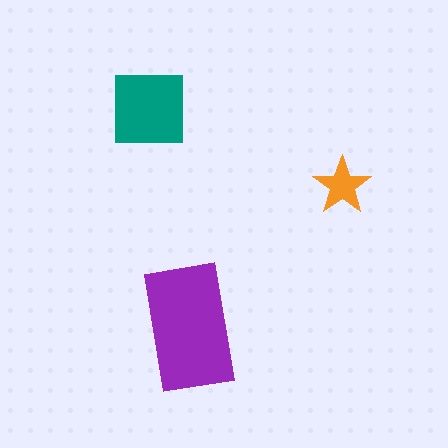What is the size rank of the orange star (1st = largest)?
3rd.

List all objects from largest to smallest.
The purple rectangle, the teal square, the orange star.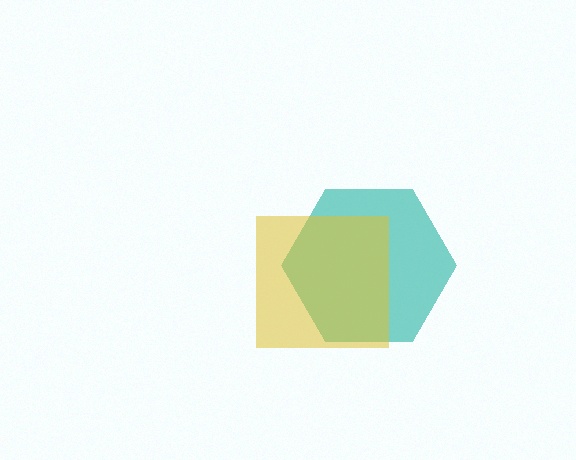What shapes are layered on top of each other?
The layered shapes are: a teal hexagon, a yellow square.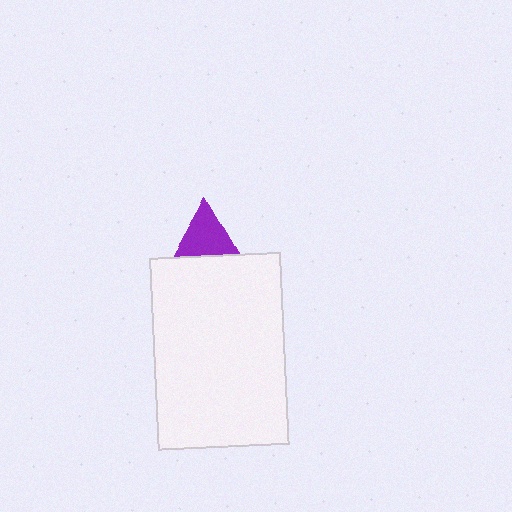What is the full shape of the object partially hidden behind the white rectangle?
The partially hidden object is a purple triangle.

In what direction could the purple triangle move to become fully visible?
The purple triangle could move up. That would shift it out from behind the white rectangle entirely.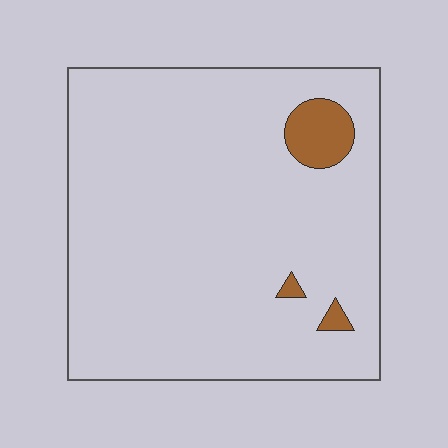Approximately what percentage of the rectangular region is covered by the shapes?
Approximately 5%.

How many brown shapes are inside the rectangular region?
3.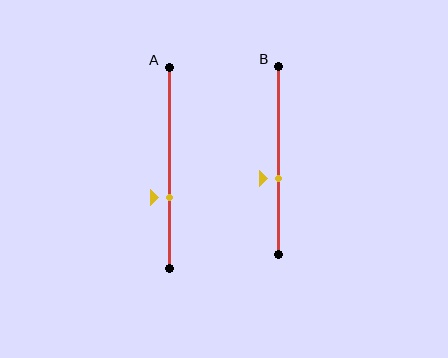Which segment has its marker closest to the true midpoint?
Segment B has its marker closest to the true midpoint.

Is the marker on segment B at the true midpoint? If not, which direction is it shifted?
No, the marker on segment B is shifted downward by about 9% of the segment length.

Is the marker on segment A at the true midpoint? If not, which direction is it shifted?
No, the marker on segment A is shifted downward by about 15% of the segment length.